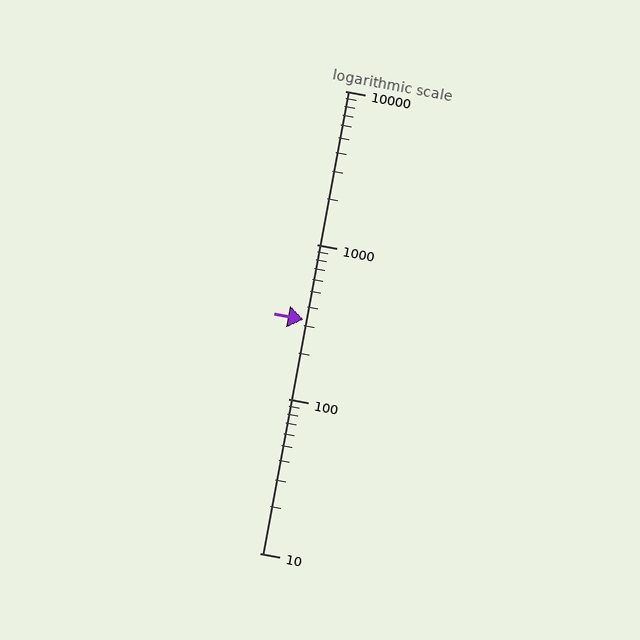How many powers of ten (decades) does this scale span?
The scale spans 3 decades, from 10 to 10000.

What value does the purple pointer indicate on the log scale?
The pointer indicates approximately 330.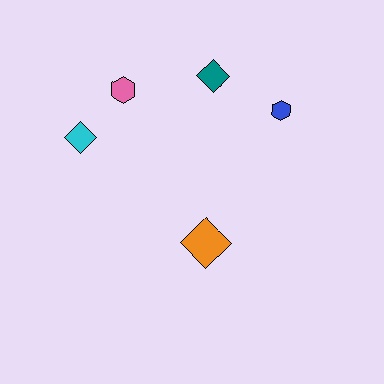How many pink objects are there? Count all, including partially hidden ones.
There is 1 pink object.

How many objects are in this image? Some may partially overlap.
There are 5 objects.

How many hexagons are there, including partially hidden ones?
There are 2 hexagons.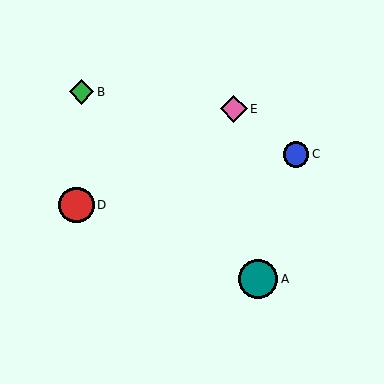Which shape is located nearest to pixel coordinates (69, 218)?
The red circle (labeled D) at (77, 205) is nearest to that location.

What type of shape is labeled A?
Shape A is a teal circle.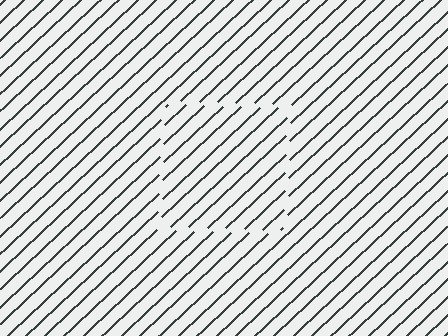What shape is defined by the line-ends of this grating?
An illusory square. The interior of the shape contains the same grating, shifted by half a period — the contour is defined by the phase discontinuity where line-ends from the inner and outer gratings abut.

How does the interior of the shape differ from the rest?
The interior of the shape contains the same grating, shifted by half a period — the contour is defined by the phase discontinuity where line-ends from the inner and outer gratings abut.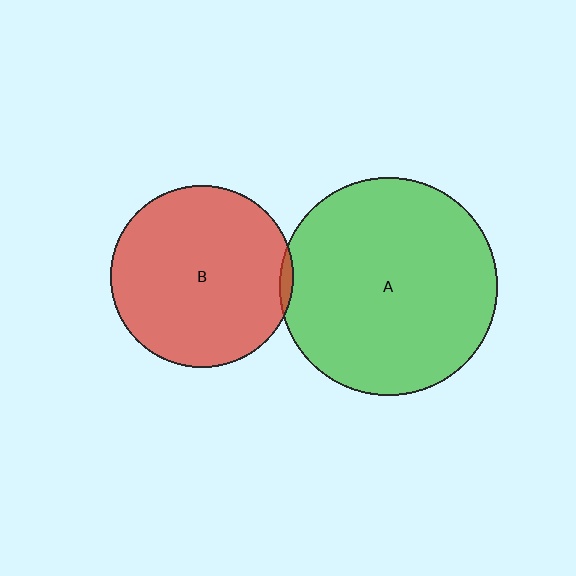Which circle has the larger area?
Circle A (green).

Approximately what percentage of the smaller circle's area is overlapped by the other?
Approximately 5%.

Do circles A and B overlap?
Yes.